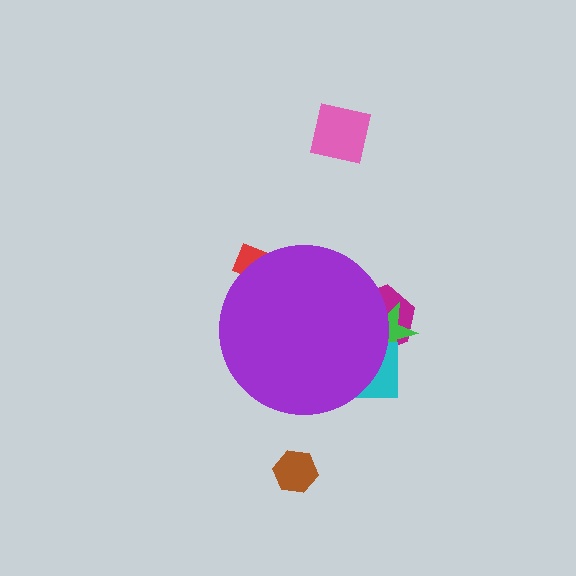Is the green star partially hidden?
Yes, the green star is partially hidden behind the purple circle.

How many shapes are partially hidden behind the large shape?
4 shapes are partially hidden.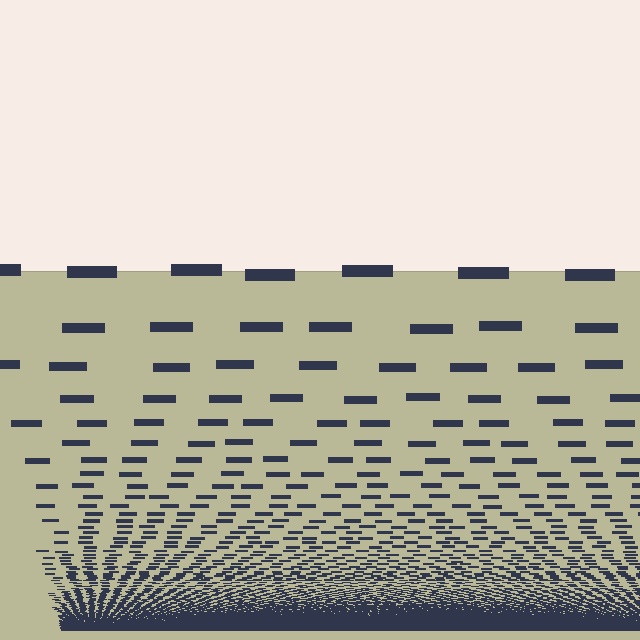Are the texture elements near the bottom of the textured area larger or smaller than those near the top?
Smaller. The gradient is inverted — elements near the bottom are smaller and denser.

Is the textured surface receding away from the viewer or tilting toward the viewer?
The surface appears to tilt toward the viewer. Texture elements get larger and sparser toward the top.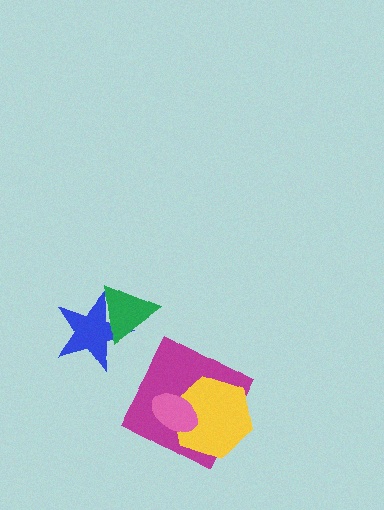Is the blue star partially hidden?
Yes, it is partially covered by another shape.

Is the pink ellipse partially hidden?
No, no other shape covers it.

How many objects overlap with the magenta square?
2 objects overlap with the magenta square.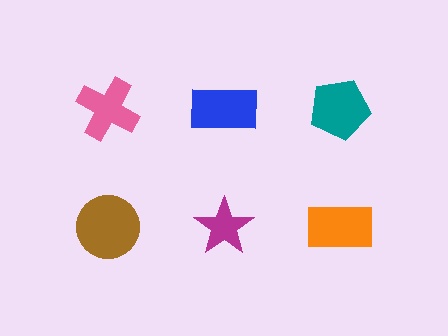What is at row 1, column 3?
A teal pentagon.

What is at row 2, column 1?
A brown circle.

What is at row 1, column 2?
A blue rectangle.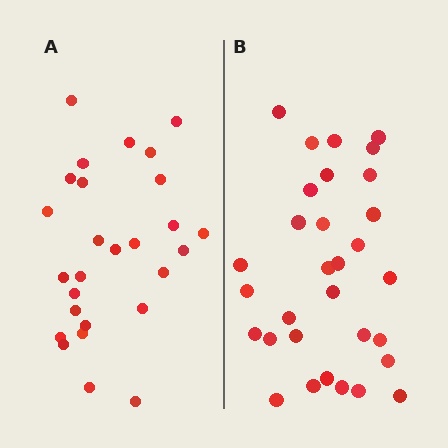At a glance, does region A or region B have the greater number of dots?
Region B (the right region) has more dots.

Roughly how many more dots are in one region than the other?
Region B has about 4 more dots than region A.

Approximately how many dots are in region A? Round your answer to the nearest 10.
About 30 dots. (The exact count is 27, which rounds to 30.)